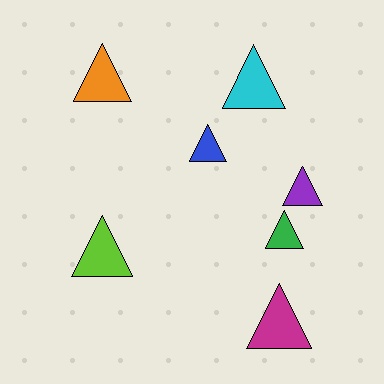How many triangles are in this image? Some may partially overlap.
There are 7 triangles.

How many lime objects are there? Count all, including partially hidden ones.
There is 1 lime object.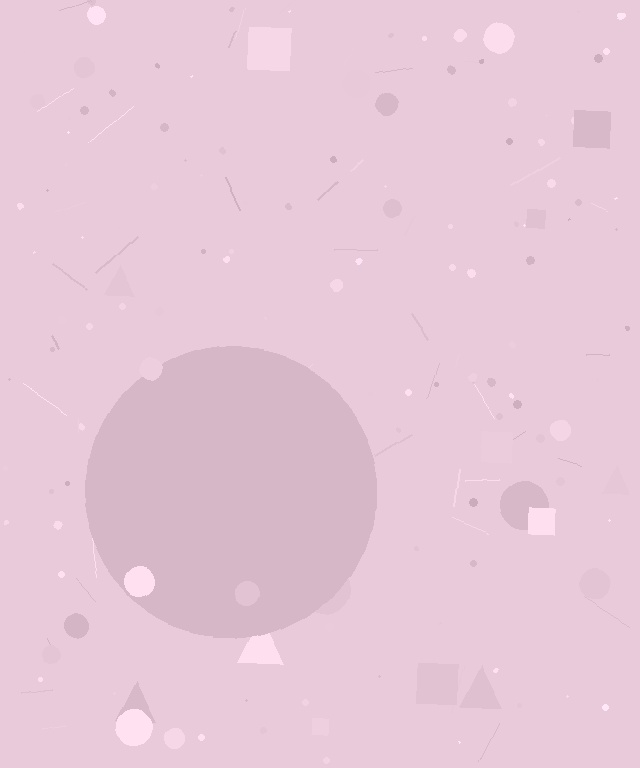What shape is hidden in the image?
A circle is hidden in the image.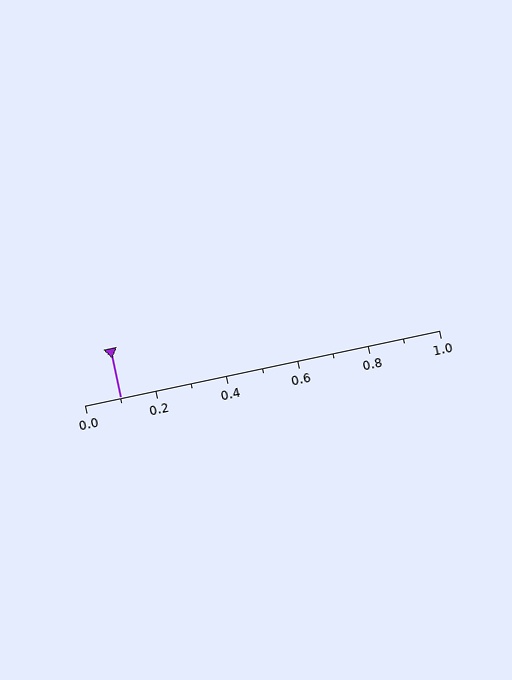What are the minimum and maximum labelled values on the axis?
The axis runs from 0.0 to 1.0.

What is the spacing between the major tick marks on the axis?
The major ticks are spaced 0.2 apart.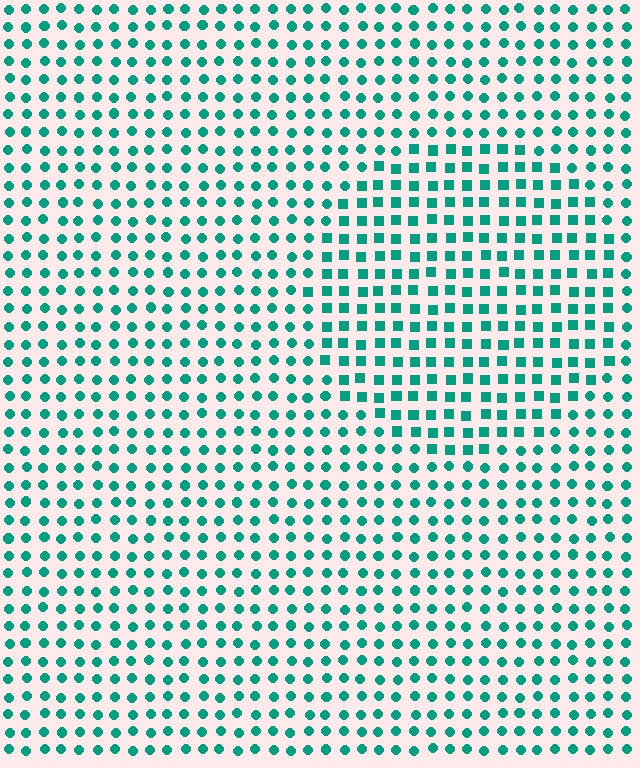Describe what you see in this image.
The image is filled with small teal elements arranged in a uniform grid. A circle-shaped region contains squares, while the surrounding area contains circles. The boundary is defined purely by the change in element shape.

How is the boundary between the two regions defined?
The boundary is defined by a change in element shape: squares inside vs. circles outside. All elements share the same color and spacing.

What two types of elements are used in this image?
The image uses squares inside the circle region and circles outside it.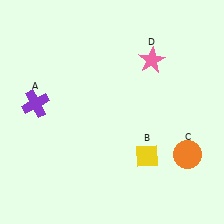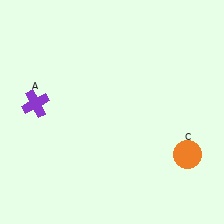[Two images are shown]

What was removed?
The pink star (D), the yellow diamond (B) were removed in Image 2.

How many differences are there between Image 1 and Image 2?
There are 2 differences between the two images.